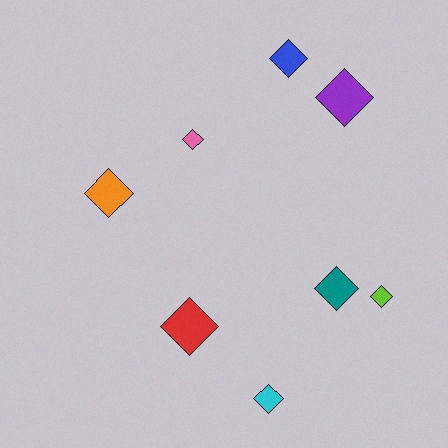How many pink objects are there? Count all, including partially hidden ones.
There is 1 pink object.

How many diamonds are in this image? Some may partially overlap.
There are 8 diamonds.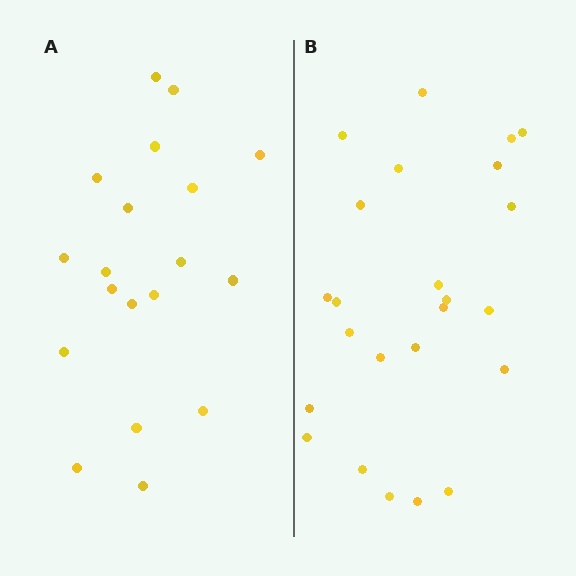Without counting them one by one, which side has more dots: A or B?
Region B (the right region) has more dots.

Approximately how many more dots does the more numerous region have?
Region B has about 5 more dots than region A.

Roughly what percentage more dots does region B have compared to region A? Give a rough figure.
About 25% more.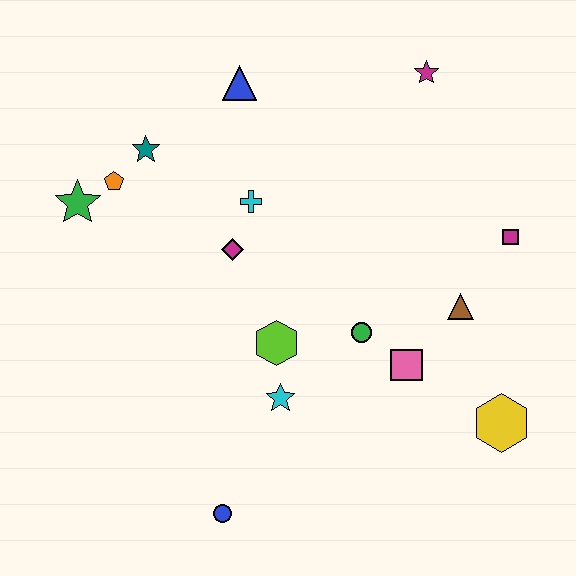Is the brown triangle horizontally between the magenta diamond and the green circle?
No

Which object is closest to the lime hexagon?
The cyan star is closest to the lime hexagon.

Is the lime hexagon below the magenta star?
Yes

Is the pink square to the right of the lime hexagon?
Yes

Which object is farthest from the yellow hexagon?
The green star is farthest from the yellow hexagon.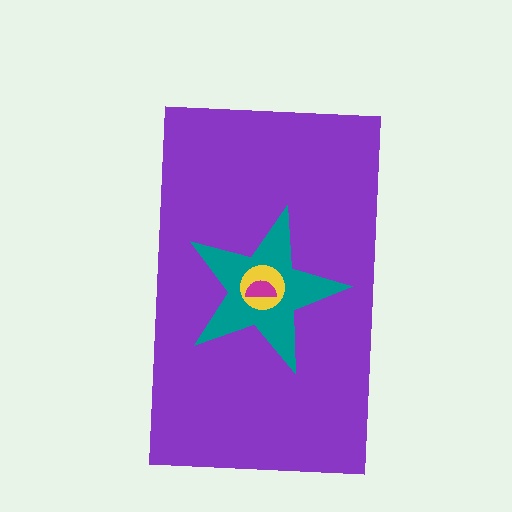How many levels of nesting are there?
4.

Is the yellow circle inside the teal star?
Yes.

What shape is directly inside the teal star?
The yellow circle.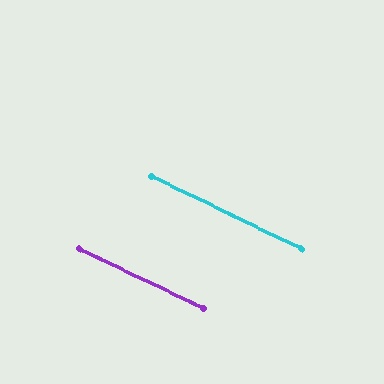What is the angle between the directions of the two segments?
Approximately 1 degree.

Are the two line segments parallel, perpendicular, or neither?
Parallel — their directions differ by only 0.8°.